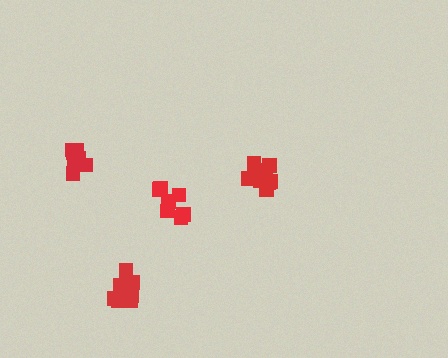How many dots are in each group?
Group 1: 11 dots, Group 2: 7 dots, Group 3: 7 dots, Group 4: 9 dots (34 total).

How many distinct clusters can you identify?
There are 4 distinct clusters.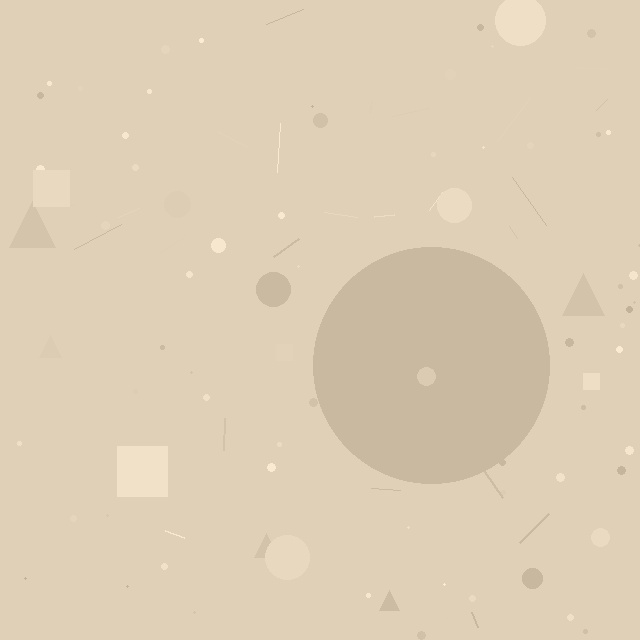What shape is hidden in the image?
A circle is hidden in the image.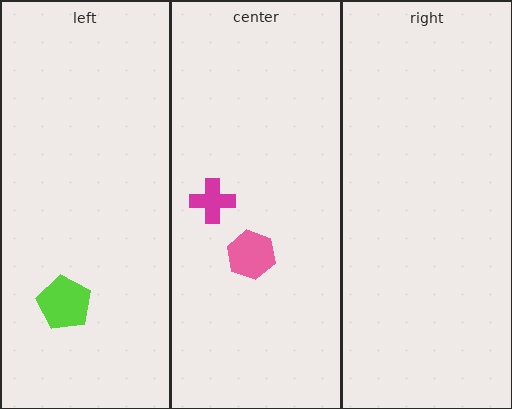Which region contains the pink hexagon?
The center region.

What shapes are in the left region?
The lime pentagon.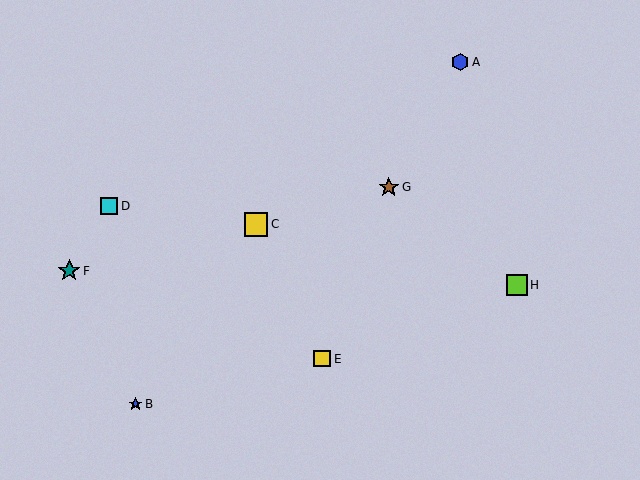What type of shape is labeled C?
Shape C is a yellow square.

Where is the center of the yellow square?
The center of the yellow square is at (322, 359).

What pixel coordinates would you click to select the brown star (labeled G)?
Click at (389, 187) to select the brown star G.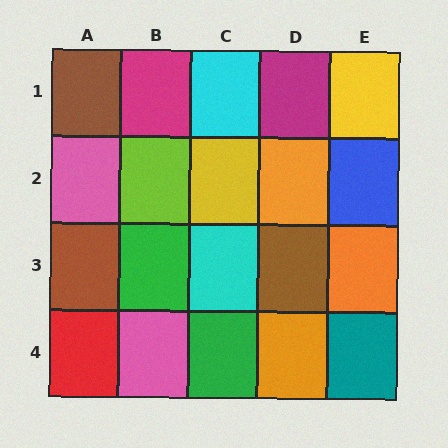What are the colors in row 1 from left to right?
Brown, magenta, cyan, magenta, yellow.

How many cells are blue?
1 cell is blue.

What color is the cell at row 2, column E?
Blue.